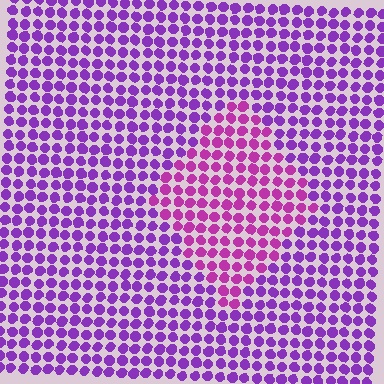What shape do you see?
I see a diamond.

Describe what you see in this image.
The image is filled with small purple elements in a uniform arrangement. A diamond-shaped region is visible where the elements are tinted to a slightly different hue, forming a subtle color boundary.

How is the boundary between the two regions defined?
The boundary is defined purely by a slight shift in hue (about 31 degrees). Spacing, size, and orientation are identical on both sides.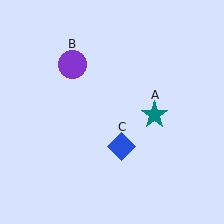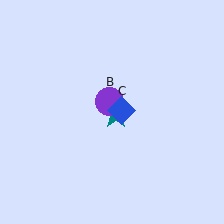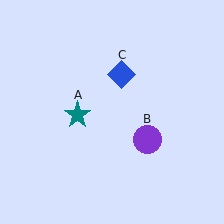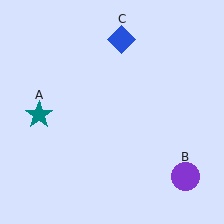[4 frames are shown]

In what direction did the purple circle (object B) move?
The purple circle (object B) moved down and to the right.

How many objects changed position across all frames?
3 objects changed position: teal star (object A), purple circle (object B), blue diamond (object C).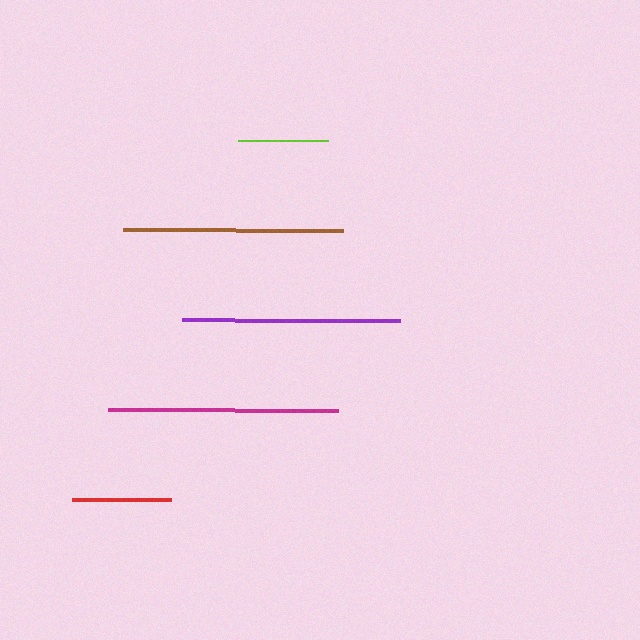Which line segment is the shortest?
The lime line is the shortest at approximately 90 pixels.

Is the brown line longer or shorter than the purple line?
The brown line is longer than the purple line.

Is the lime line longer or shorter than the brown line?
The brown line is longer than the lime line.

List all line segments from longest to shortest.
From longest to shortest: magenta, brown, purple, red, lime.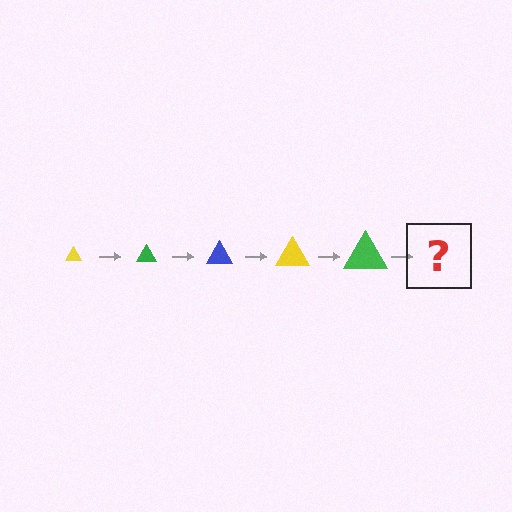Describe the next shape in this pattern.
It should be a blue triangle, larger than the previous one.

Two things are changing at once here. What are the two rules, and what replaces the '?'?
The two rules are that the triangle grows larger each step and the color cycles through yellow, green, and blue. The '?' should be a blue triangle, larger than the previous one.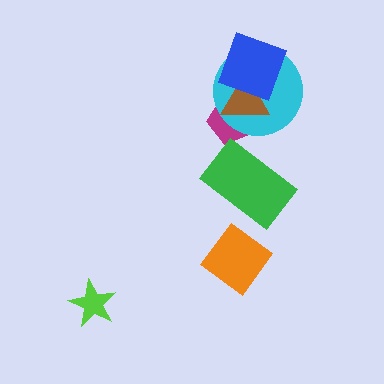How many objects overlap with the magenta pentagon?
2 objects overlap with the magenta pentagon.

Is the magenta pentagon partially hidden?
Yes, it is partially covered by another shape.